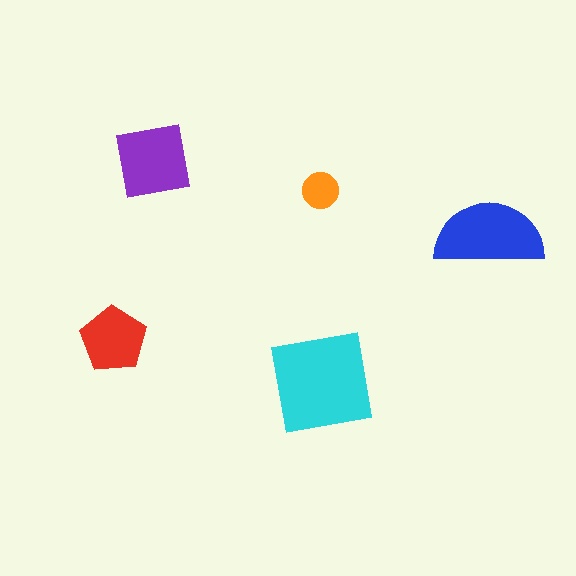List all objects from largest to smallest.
The cyan square, the blue semicircle, the purple square, the red pentagon, the orange circle.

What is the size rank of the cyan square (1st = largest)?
1st.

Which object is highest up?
The purple square is topmost.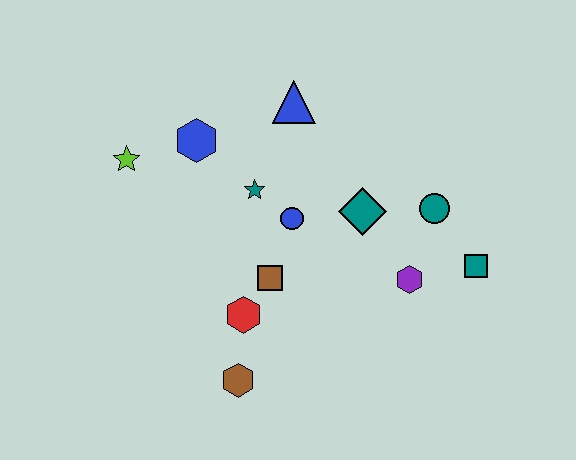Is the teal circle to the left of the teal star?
No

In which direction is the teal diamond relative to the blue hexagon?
The teal diamond is to the right of the blue hexagon.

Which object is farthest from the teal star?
The teal square is farthest from the teal star.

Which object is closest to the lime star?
The blue hexagon is closest to the lime star.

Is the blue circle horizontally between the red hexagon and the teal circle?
Yes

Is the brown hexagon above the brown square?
No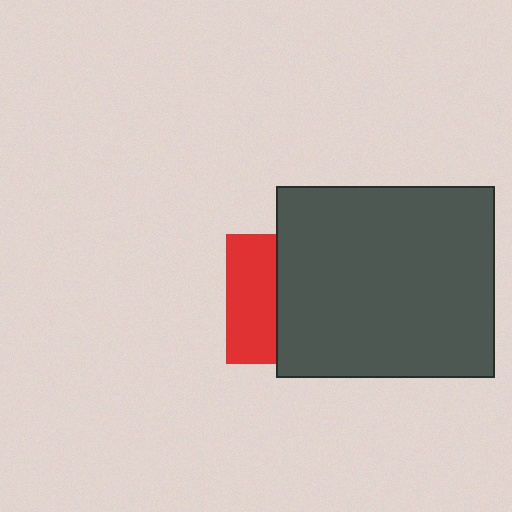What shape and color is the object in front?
The object in front is a dark gray rectangle.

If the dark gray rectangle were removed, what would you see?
You would see the complete red square.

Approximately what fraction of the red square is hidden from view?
Roughly 62% of the red square is hidden behind the dark gray rectangle.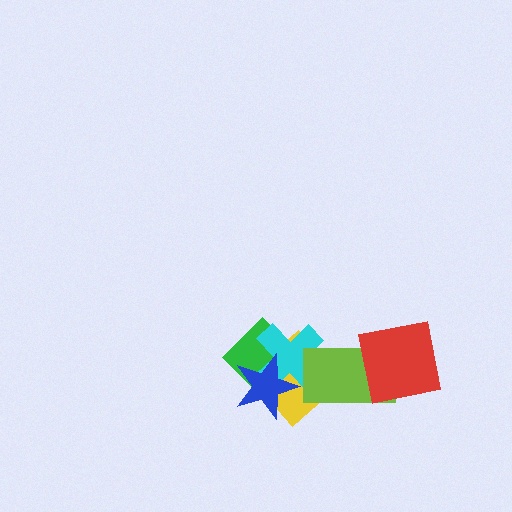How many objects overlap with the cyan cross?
4 objects overlap with the cyan cross.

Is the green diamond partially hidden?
Yes, it is partially covered by another shape.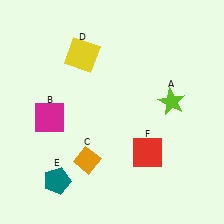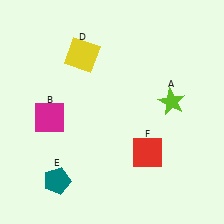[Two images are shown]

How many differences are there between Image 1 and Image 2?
There is 1 difference between the two images.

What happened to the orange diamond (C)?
The orange diamond (C) was removed in Image 2. It was in the bottom-left area of Image 1.